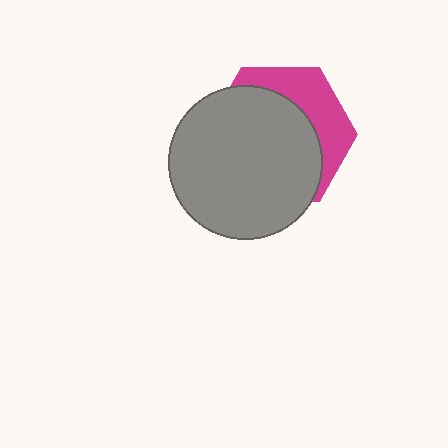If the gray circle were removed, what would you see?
You would see the complete magenta hexagon.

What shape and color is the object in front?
The object in front is a gray circle.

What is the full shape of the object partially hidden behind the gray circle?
The partially hidden object is a magenta hexagon.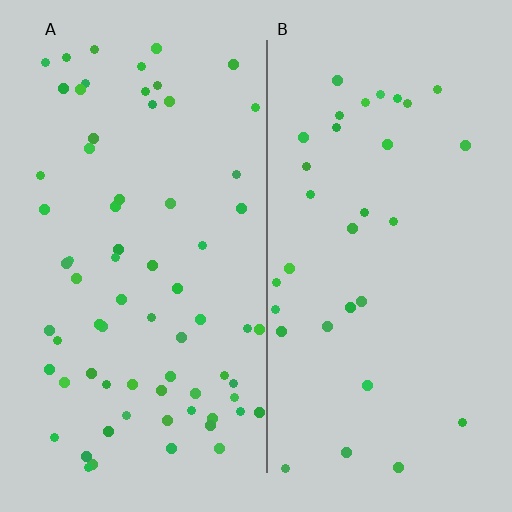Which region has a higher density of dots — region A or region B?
A (the left).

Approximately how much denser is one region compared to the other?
Approximately 2.1× — region A over region B.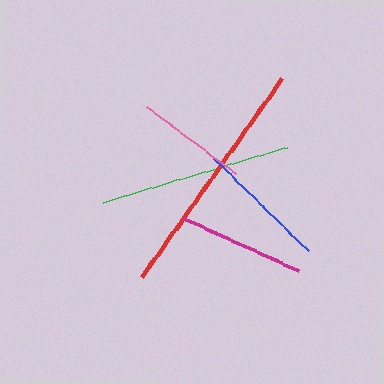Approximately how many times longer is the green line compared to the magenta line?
The green line is approximately 1.5 times the length of the magenta line.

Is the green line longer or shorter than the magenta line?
The green line is longer than the magenta line.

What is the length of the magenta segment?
The magenta segment is approximately 127 pixels long.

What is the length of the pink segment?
The pink segment is approximately 111 pixels long.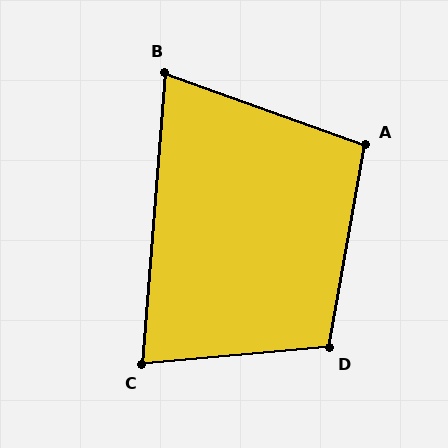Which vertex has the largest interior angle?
D, at approximately 105 degrees.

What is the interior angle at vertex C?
Approximately 80 degrees (acute).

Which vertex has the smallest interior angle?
B, at approximately 75 degrees.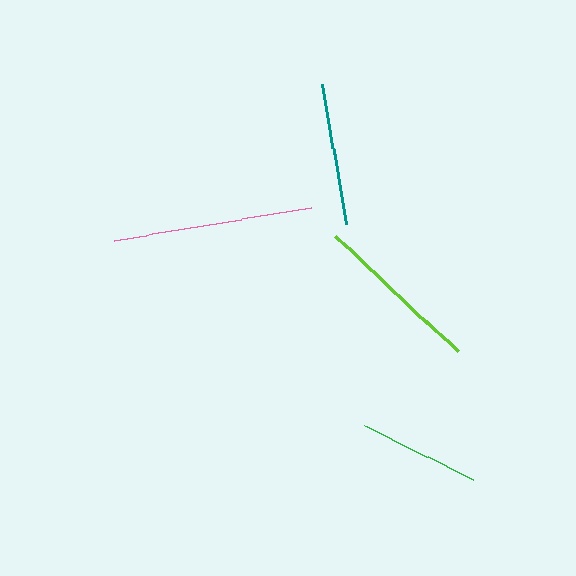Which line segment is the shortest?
The green line is the shortest at approximately 121 pixels.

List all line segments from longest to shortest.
From longest to shortest: pink, lime, teal, green.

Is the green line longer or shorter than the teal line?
The teal line is longer than the green line.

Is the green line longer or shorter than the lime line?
The lime line is longer than the green line.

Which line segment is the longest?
The pink line is the longest at approximately 200 pixels.